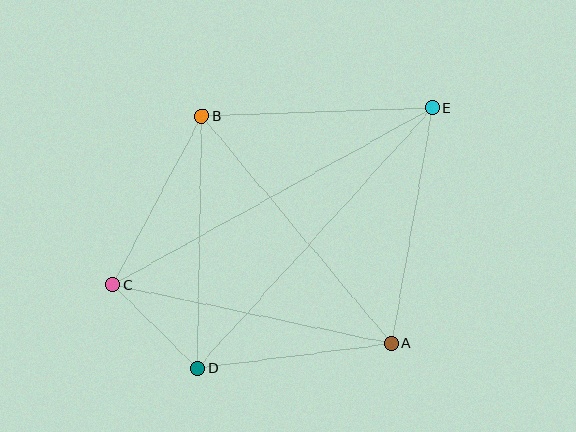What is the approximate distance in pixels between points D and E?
The distance between D and E is approximately 351 pixels.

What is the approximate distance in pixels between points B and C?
The distance between B and C is approximately 190 pixels.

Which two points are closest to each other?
Points C and D are closest to each other.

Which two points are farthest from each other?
Points C and E are farthest from each other.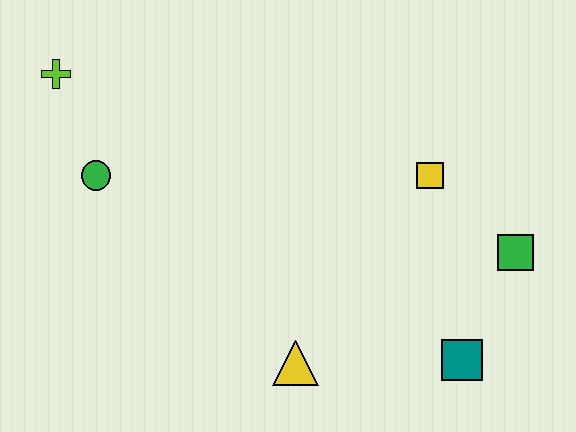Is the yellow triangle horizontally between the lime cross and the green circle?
No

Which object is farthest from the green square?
The lime cross is farthest from the green square.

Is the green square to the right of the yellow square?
Yes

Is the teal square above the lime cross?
No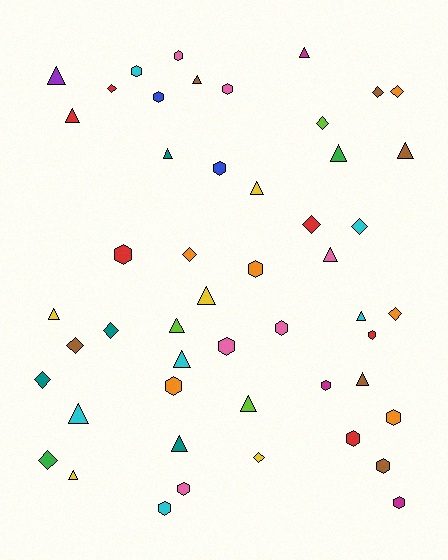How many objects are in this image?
There are 50 objects.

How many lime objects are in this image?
There are 3 lime objects.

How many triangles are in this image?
There are 19 triangles.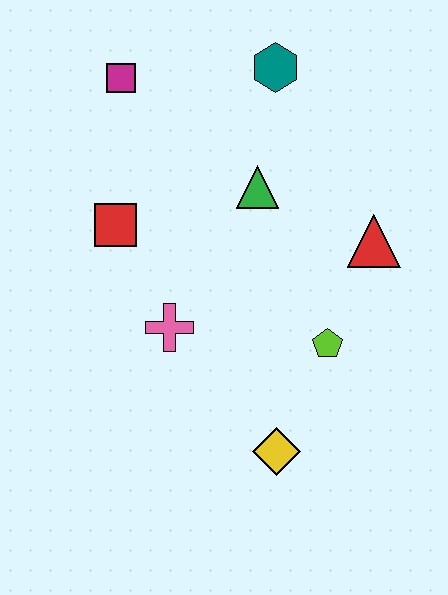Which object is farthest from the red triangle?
The magenta square is farthest from the red triangle.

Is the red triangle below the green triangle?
Yes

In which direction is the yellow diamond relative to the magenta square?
The yellow diamond is below the magenta square.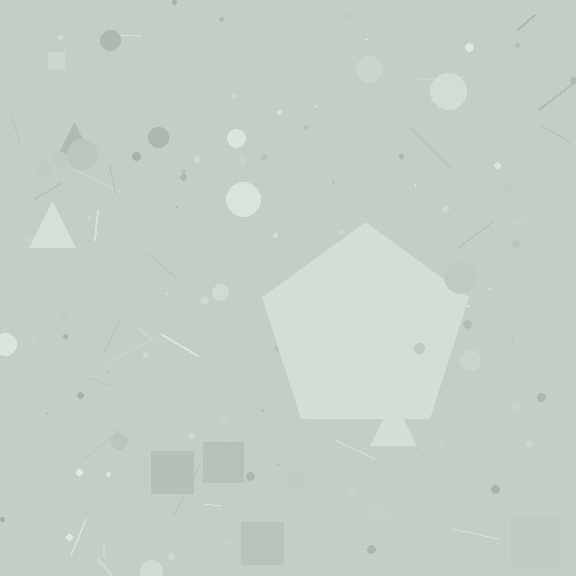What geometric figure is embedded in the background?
A pentagon is embedded in the background.